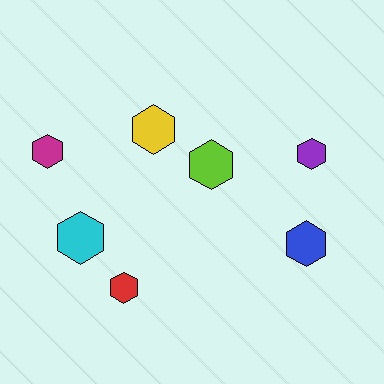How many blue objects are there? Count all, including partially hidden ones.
There is 1 blue object.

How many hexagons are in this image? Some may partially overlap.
There are 7 hexagons.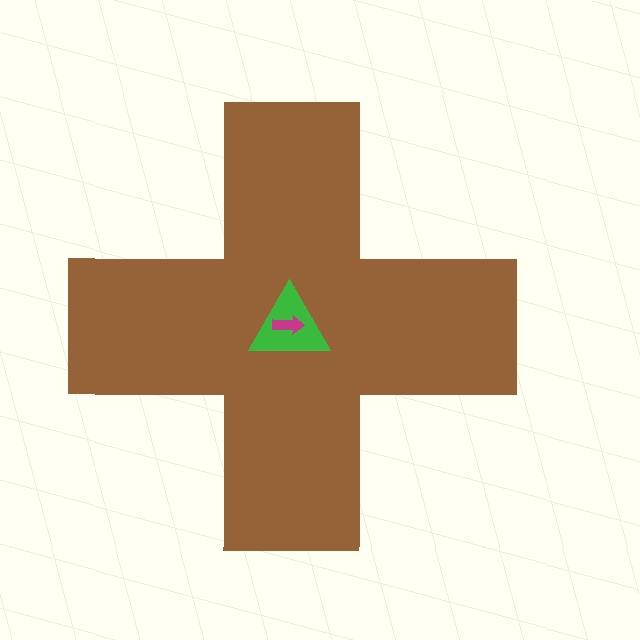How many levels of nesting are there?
3.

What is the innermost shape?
The magenta arrow.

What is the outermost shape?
The brown cross.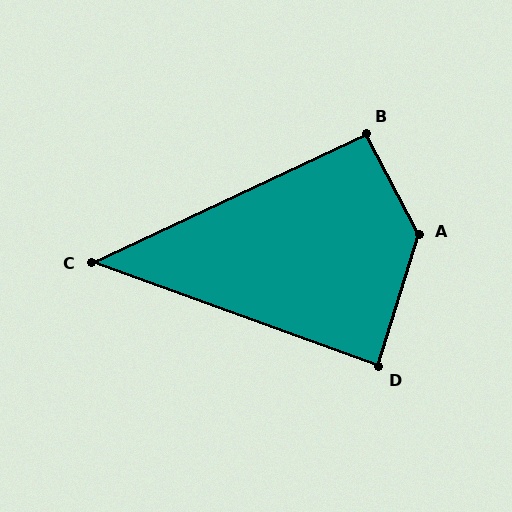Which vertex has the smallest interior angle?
C, at approximately 45 degrees.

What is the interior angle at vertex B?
Approximately 93 degrees (approximately right).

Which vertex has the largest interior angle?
A, at approximately 135 degrees.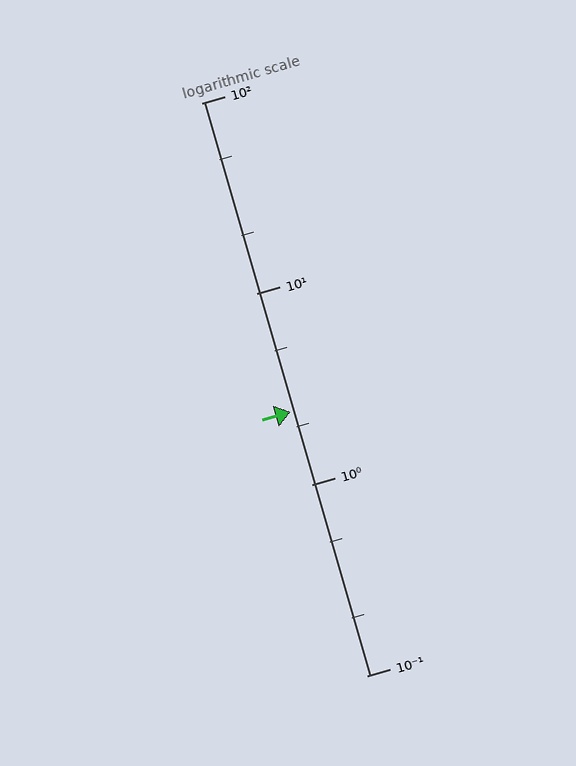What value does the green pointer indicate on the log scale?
The pointer indicates approximately 2.4.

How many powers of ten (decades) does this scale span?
The scale spans 3 decades, from 0.1 to 100.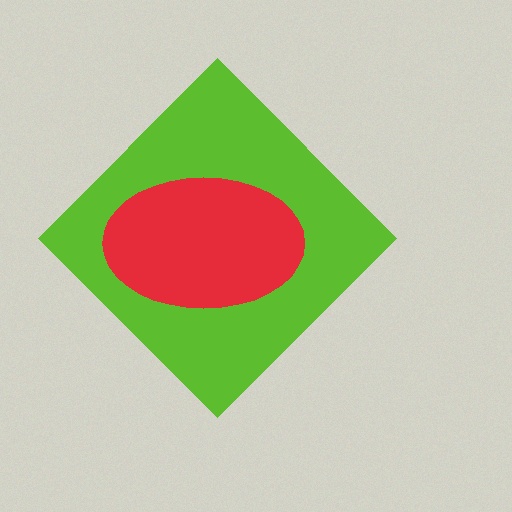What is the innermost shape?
The red ellipse.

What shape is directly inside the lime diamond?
The red ellipse.